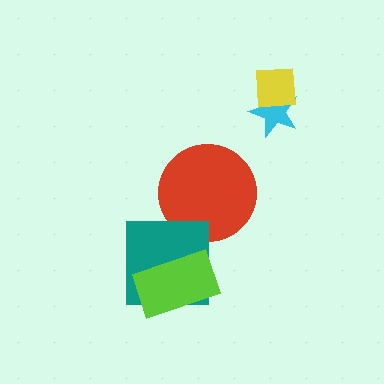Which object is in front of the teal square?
The lime rectangle is in front of the teal square.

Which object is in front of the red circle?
The teal square is in front of the red circle.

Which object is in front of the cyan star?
The yellow square is in front of the cyan star.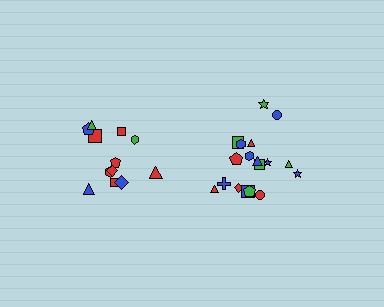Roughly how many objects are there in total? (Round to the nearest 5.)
Roughly 30 objects in total.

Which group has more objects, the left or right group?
The right group.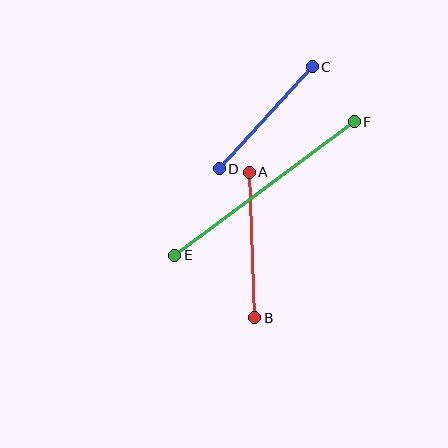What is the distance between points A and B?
The distance is approximately 145 pixels.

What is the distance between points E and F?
The distance is approximately 224 pixels.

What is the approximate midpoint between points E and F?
The midpoint is at approximately (265, 189) pixels.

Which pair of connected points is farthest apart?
Points E and F are farthest apart.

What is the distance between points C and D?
The distance is approximately 138 pixels.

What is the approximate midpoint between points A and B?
The midpoint is at approximately (252, 245) pixels.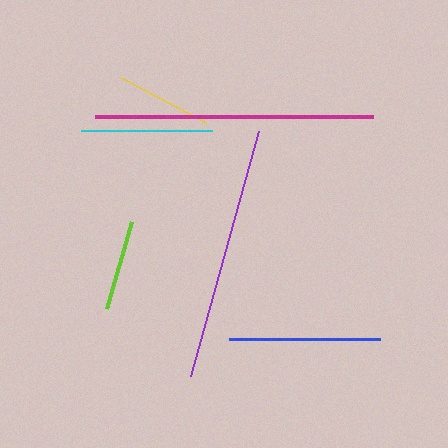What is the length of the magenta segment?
The magenta segment is approximately 279 pixels long.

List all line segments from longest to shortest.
From longest to shortest: magenta, purple, blue, cyan, yellow, lime.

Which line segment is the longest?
The magenta line is the longest at approximately 279 pixels.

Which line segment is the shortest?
The lime line is the shortest at approximately 90 pixels.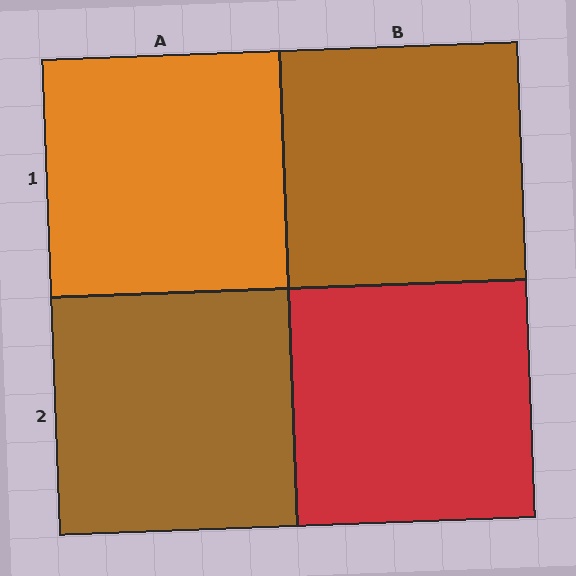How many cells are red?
1 cell is red.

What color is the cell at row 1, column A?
Orange.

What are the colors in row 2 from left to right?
Brown, red.